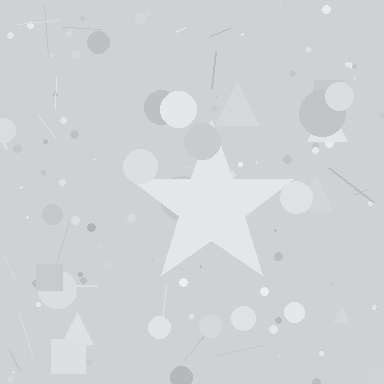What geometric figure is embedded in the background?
A star is embedded in the background.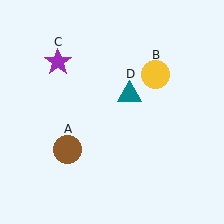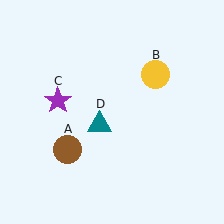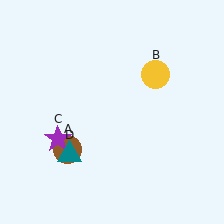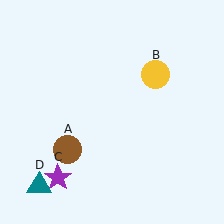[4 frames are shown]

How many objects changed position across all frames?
2 objects changed position: purple star (object C), teal triangle (object D).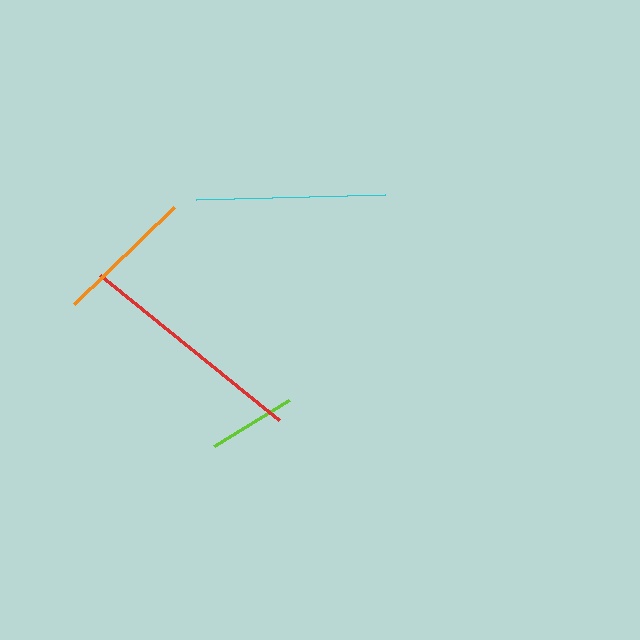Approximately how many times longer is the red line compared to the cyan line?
The red line is approximately 1.2 times the length of the cyan line.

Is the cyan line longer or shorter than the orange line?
The cyan line is longer than the orange line.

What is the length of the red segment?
The red segment is approximately 230 pixels long.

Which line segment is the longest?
The red line is the longest at approximately 230 pixels.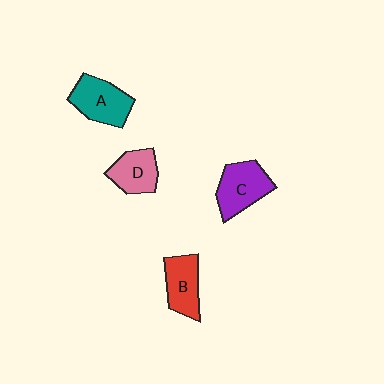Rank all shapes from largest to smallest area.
From largest to smallest: C (purple), A (teal), B (red), D (pink).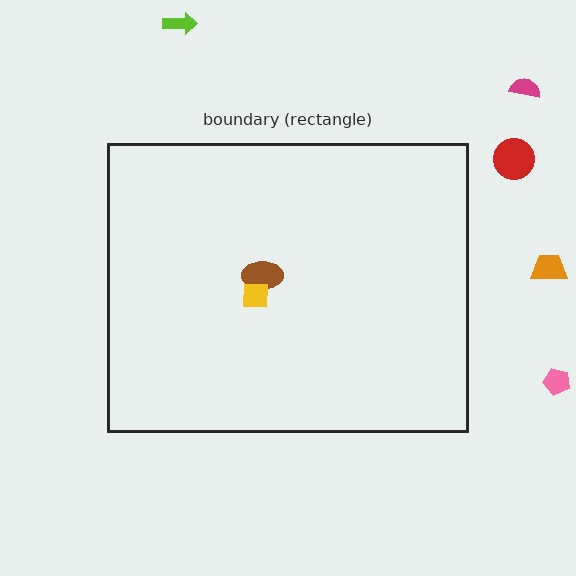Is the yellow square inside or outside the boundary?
Inside.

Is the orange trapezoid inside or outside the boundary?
Outside.